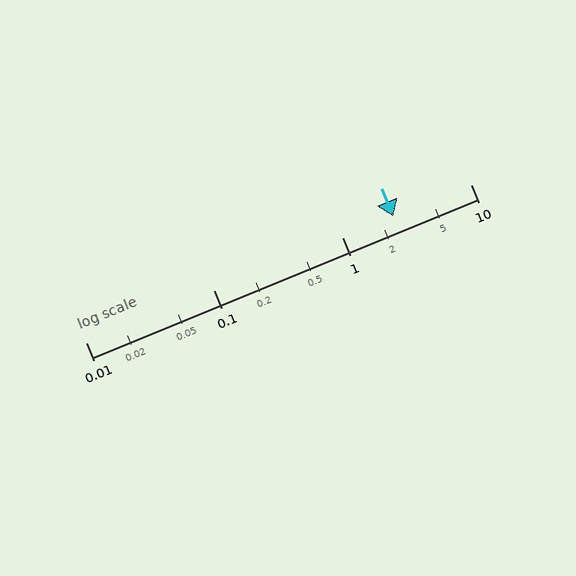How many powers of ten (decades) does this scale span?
The scale spans 3 decades, from 0.01 to 10.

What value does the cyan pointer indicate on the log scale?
The pointer indicates approximately 2.5.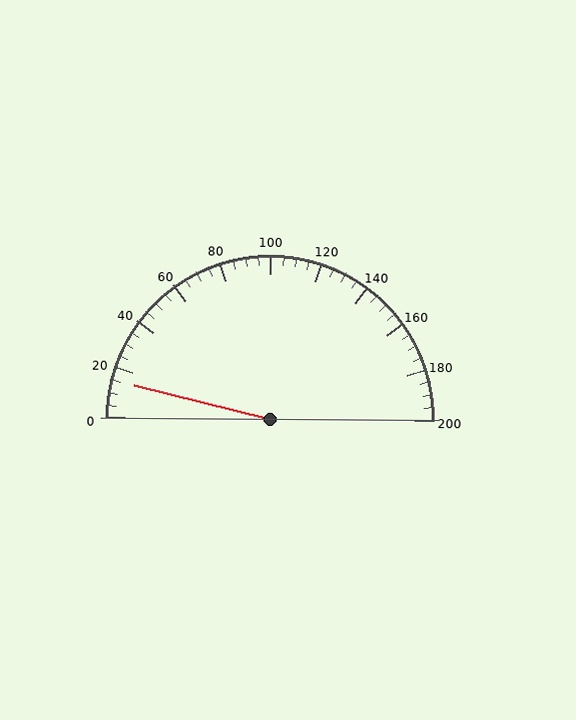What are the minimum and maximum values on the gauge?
The gauge ranges from 0 to 200.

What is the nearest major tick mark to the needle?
The nearest major tick mark is 20.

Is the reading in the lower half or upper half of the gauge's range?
The reading is in the lower half of the range (0 to 200).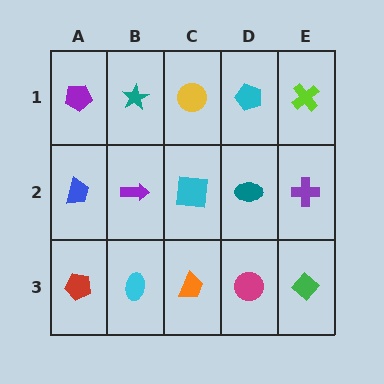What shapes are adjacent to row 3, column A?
A blue trapezoid (row 2, column A), a cyan ellipse (row 3, column B).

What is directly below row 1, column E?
A purple cross.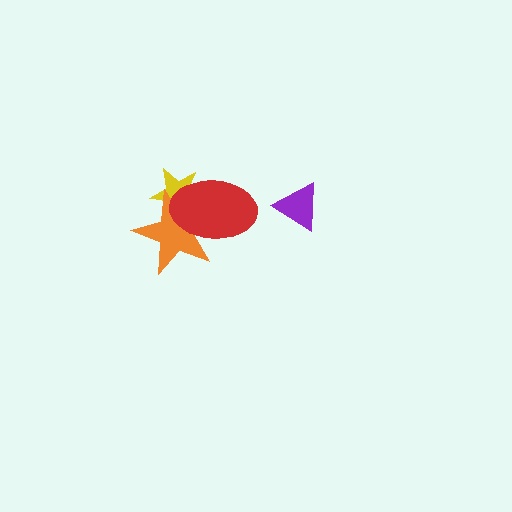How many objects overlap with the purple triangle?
0 objects overlap with the purple triangle.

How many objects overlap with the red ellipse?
2 objects overlap with the red ellipse.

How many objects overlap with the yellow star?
2 objects overlap with the yellow star.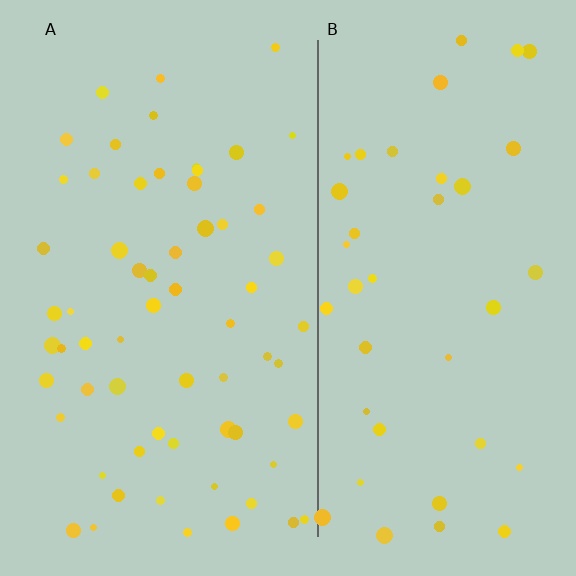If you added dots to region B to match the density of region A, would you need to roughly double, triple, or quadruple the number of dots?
Approximately double.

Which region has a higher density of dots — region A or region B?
A (the left).